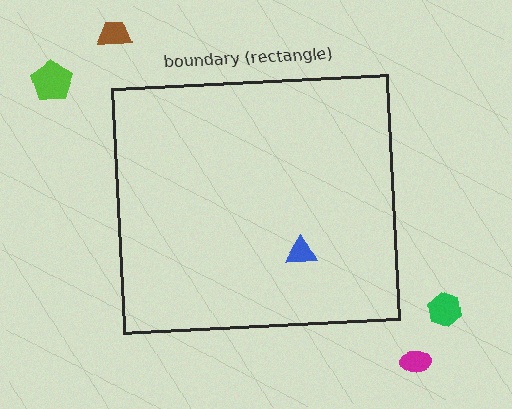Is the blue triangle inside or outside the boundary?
Inside.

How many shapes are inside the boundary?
1 inside, 4 outside.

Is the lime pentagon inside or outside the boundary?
Outside.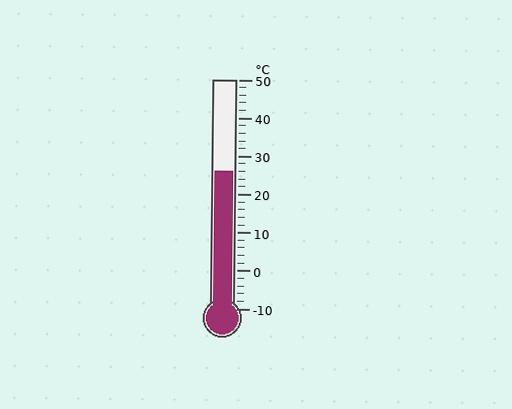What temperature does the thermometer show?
The thermometer shows approximately 26°C.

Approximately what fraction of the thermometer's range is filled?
The thermometer is filled to approximately 60% of its range.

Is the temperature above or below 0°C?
The temperature is above 0°C.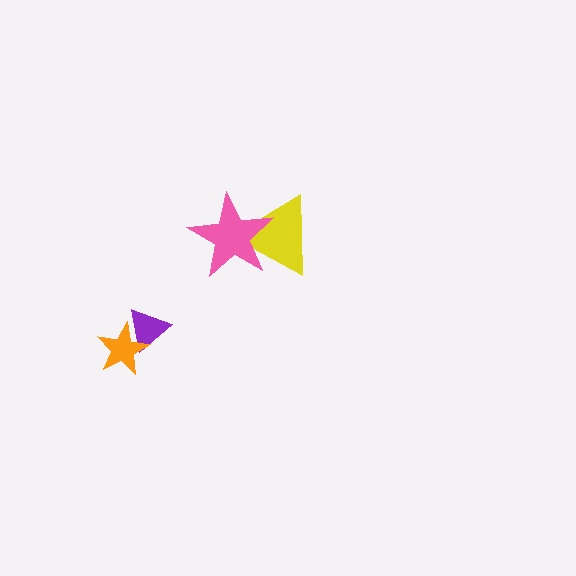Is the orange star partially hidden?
No, no other shape covers it.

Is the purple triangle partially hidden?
Yes, it is partially covered by another shape.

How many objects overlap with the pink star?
1 object overlaps with the pink star.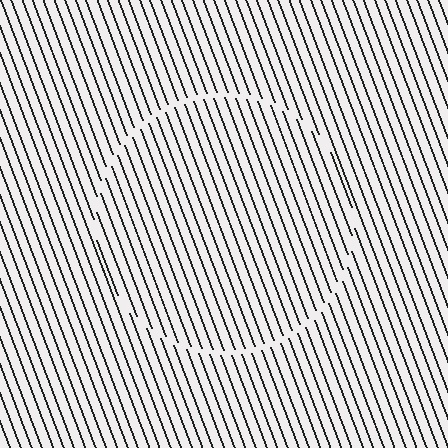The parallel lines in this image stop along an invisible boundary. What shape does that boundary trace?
An illusory circle. The interior of the shape contains the same grating, shifted by half a period — the contour is defined by the phase discontinuity where line-ends from the inner and outer gratings abut.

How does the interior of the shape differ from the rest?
The interior of the shape contains the same grating, shifted by half a period — the contour is defined by the phase discontinuity where line-ends from the inner and outer gratings abut.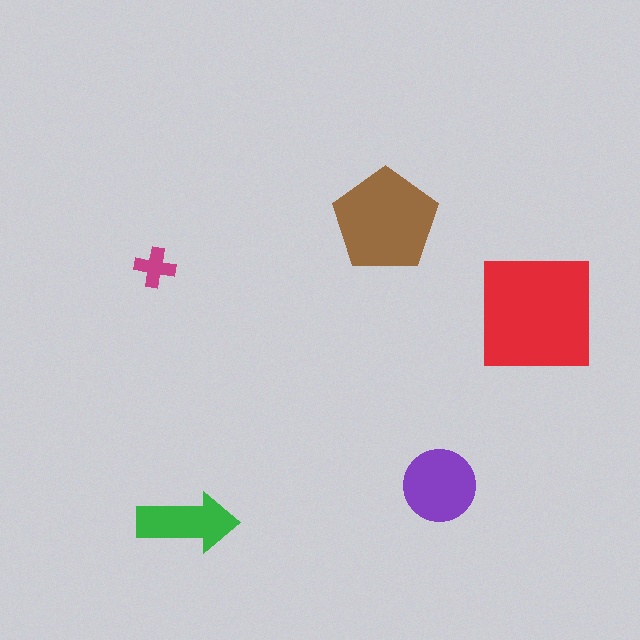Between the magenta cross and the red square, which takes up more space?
The red square.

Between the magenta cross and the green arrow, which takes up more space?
The green arrow.